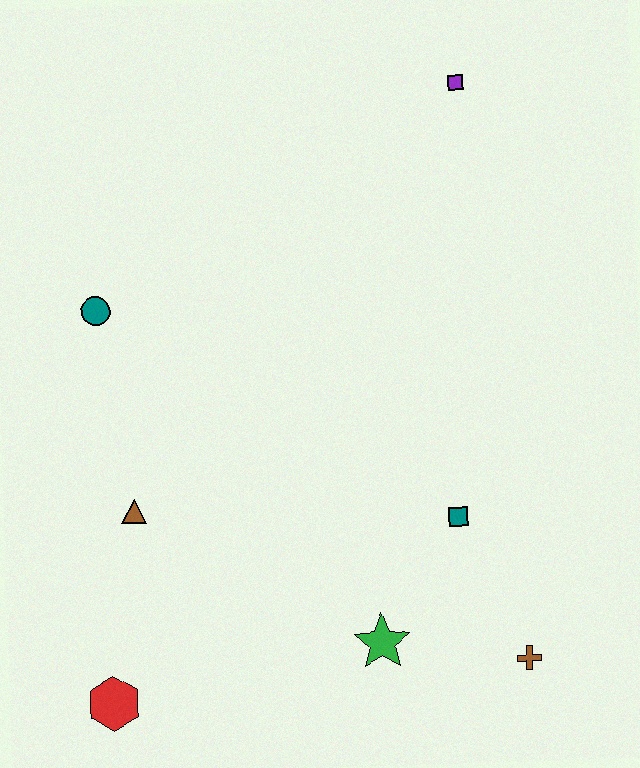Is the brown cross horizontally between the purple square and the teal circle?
No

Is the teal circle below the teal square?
No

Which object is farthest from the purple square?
The red hexagon is farthest from the purple square.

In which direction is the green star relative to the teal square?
The green star is below the teal square.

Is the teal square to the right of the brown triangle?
Yes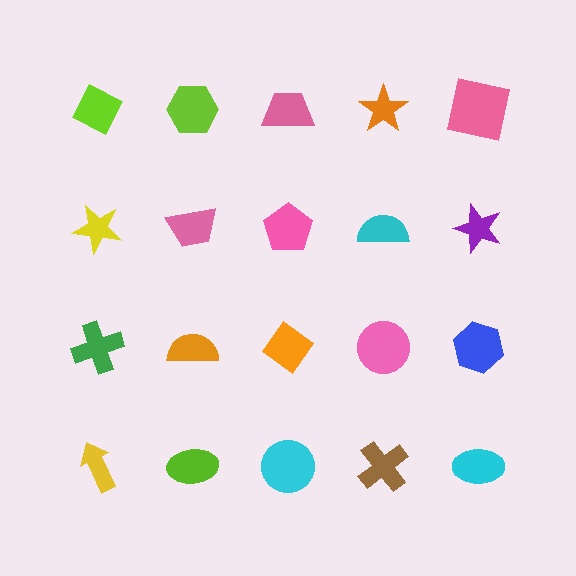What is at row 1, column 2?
A lime hexagon.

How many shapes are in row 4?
5 shapes.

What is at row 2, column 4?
A cyan semicircle.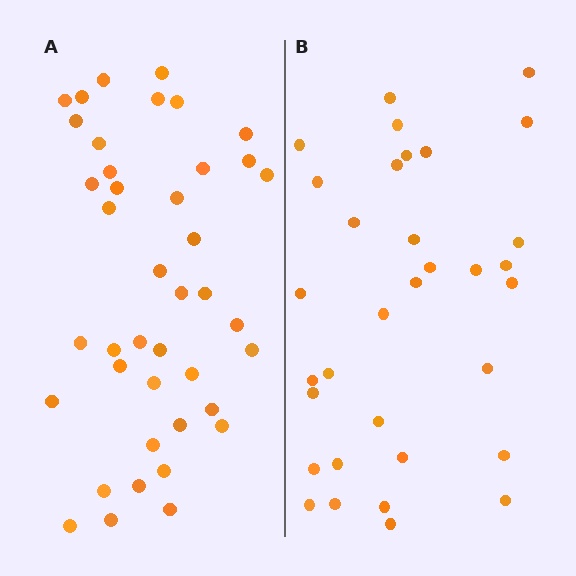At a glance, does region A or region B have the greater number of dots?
Region A (the left region) has more dots.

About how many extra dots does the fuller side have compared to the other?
Region A has roughly 8 or so more dots than region B.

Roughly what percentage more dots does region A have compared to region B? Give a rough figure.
About 25% more.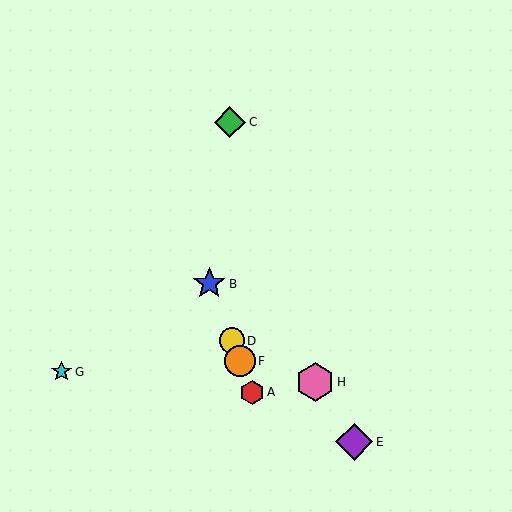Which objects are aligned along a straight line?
Objects A, B, D, F are aligned along a straight line.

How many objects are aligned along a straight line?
4 objects (A, B, D, F) are aligned along a straight line.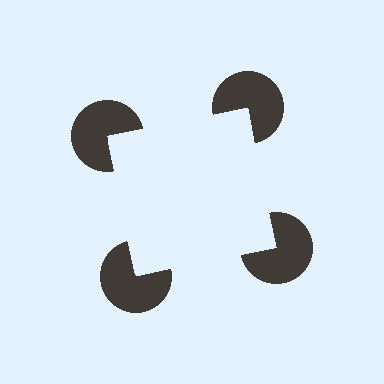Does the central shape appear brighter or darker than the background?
It typically appears slightly brighter than the background, even though no actual brightness change is drawn.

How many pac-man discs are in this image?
There are 4 — one at each vertex of the illusory square.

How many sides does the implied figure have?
4 sides.